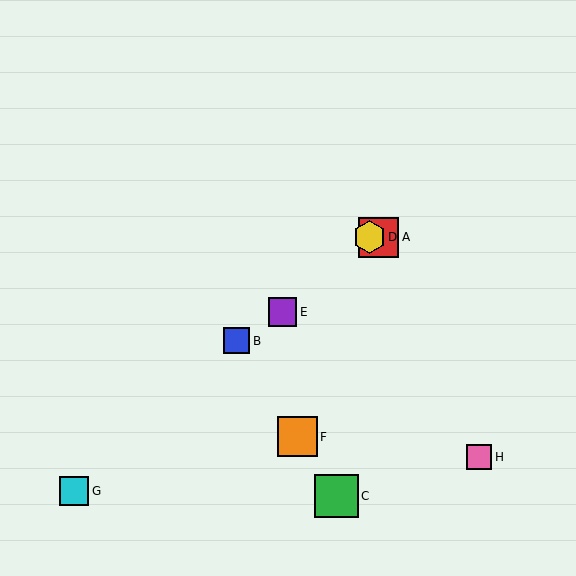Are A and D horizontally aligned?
Yes, both are at y≈237.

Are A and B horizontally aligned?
No, A is at y≈237 and B is at y≈341.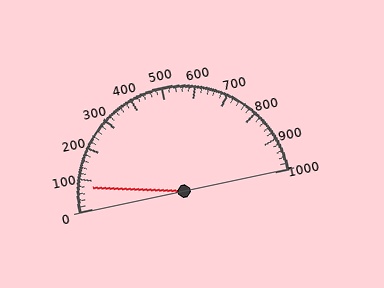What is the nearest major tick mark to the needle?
The nearest major tick mark is 100.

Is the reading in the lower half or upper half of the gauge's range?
The reading is in the lower half of the range (0 to 1000).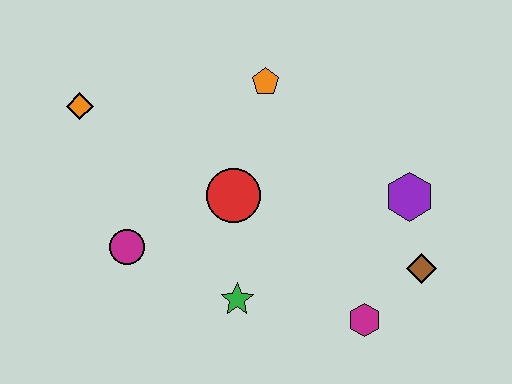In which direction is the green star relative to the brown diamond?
The green star is to the left of the brown diamond.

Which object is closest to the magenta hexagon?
The brown diamond is closest to the magenta hexagon.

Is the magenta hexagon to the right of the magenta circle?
Yes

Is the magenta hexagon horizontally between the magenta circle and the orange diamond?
No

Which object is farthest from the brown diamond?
The orange diamond is farthest from the brown diamond.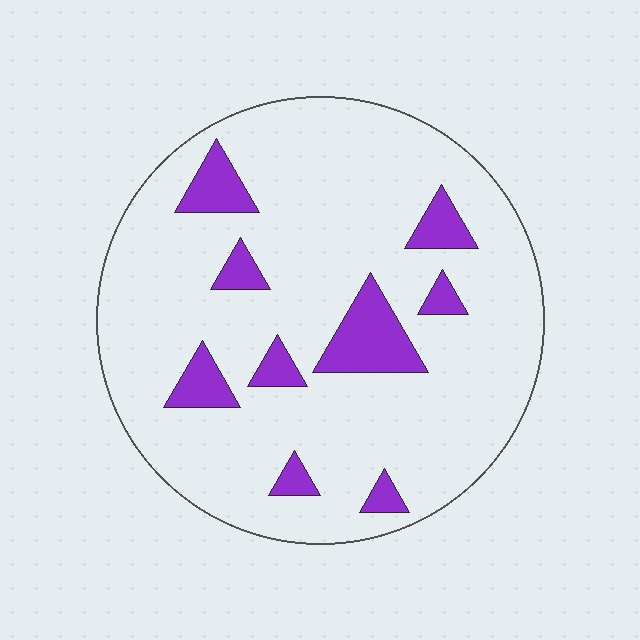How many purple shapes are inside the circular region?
9.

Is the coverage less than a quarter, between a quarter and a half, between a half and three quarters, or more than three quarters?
Less than a quarter.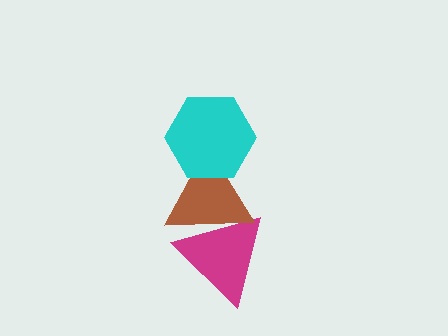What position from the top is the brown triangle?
The brown triangle is 2nd from the top.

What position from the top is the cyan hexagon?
The cyan hexagon is 1st from the top.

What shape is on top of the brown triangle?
The cyan hexagon is on top of the brown triangle.